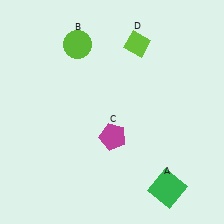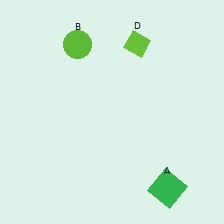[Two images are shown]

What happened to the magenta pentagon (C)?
The magenta pentagon (C) was removed in Image 2. It was in the bottom-right area of Image 1.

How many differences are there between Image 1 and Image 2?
There is 1 difference between the two images.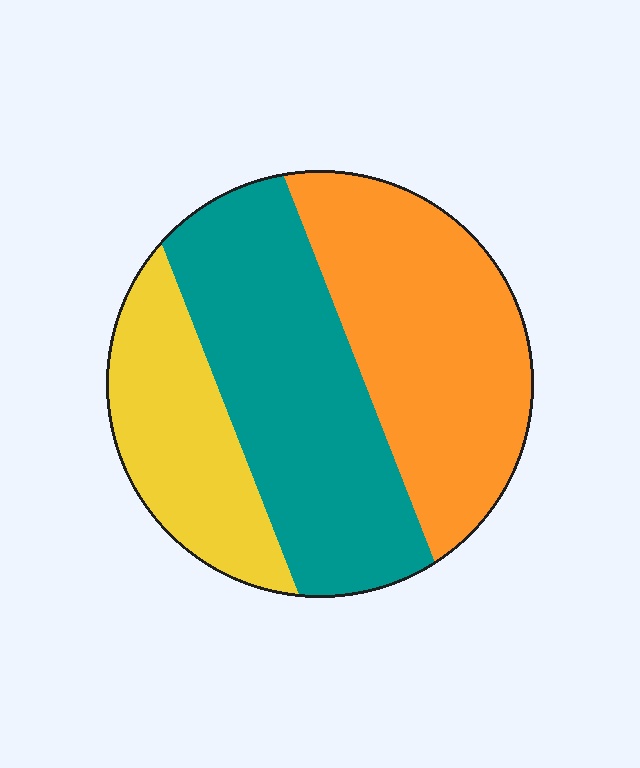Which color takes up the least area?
Yellow, at roughly 20%.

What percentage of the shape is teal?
Teal takes up about two fifths (2/5) of the shape.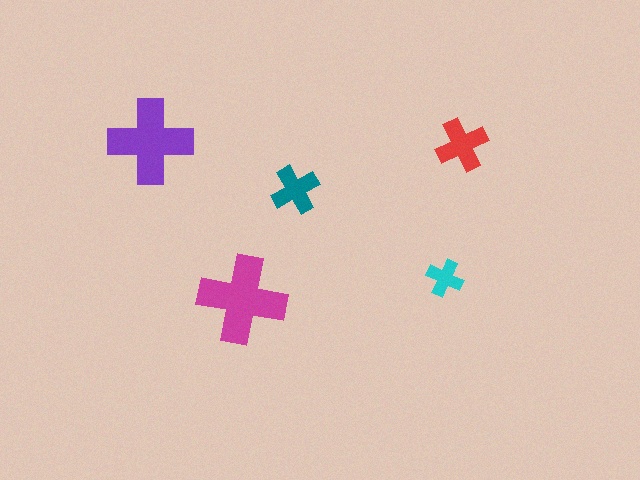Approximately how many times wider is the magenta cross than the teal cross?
About 2 times wider.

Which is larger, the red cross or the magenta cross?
The magenta one.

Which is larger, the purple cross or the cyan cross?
The purple one.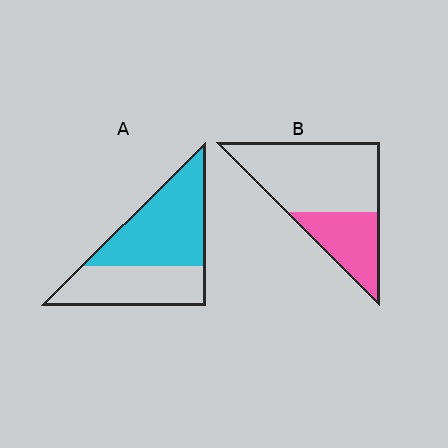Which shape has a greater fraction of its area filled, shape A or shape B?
Shape A.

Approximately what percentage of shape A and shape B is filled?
A is approximately 55% and B is approximately 35%.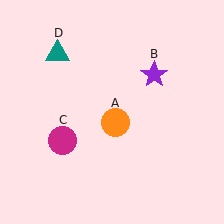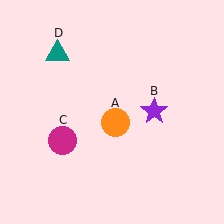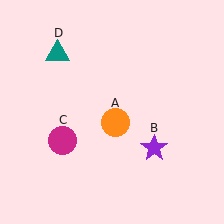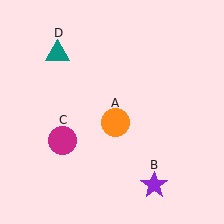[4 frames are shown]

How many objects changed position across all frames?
1 object changed position: purple star (object B).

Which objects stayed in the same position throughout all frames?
Orange circle (object A) and magenta circle (object C) and teal triangle (object D) remained stationary.